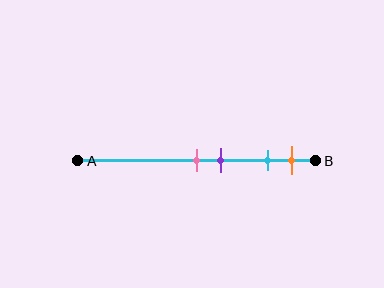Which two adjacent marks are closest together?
The pink and purple marks are the closest adjacent pair.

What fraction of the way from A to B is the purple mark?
The purple mark is approximately 60% (0.6) of the way from A to B.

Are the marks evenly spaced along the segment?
No, the marks are not evenly spaced.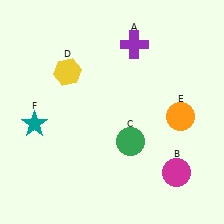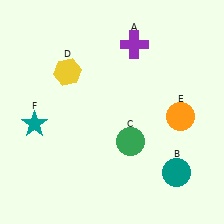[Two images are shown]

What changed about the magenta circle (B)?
In Image 1, B is magenta. In Image 2, it changed to teal.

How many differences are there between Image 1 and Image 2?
There is 1 difference between the two images.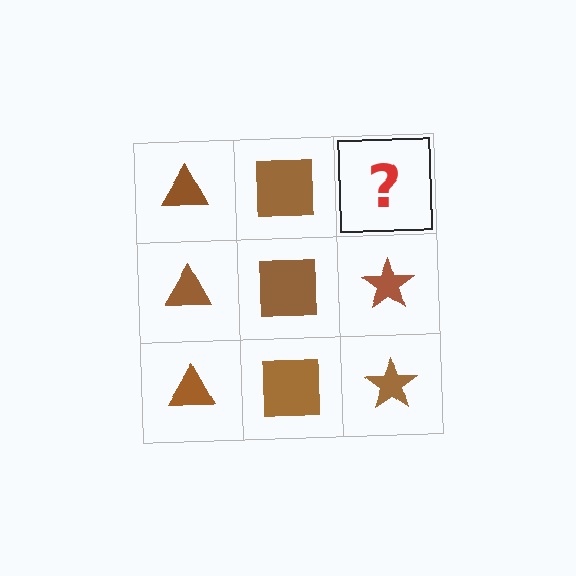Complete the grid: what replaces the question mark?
The question mark should be replaced with a brown star.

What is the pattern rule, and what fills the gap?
The rule is that each column has a consistent shape. The gap should be filled with a brown star.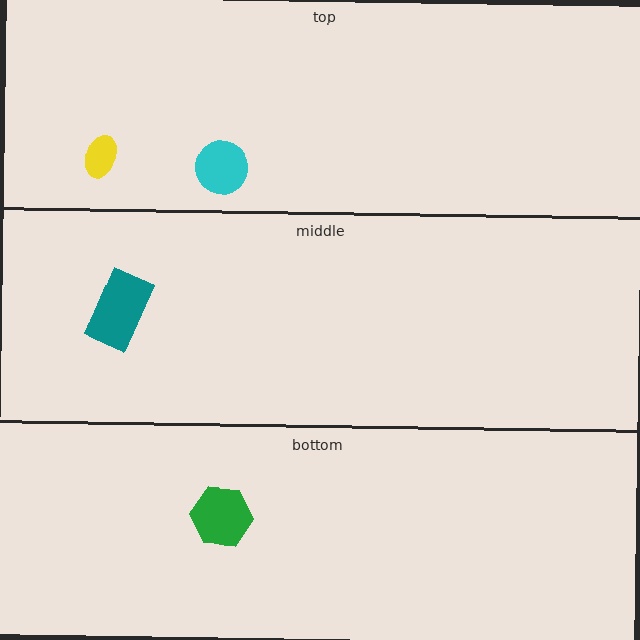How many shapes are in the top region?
2.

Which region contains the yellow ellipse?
The top region.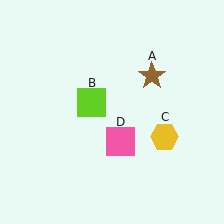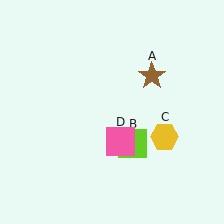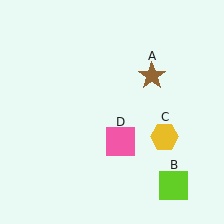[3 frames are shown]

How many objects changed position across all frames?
1 object changed position: lime square (object B).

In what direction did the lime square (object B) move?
The lime square (object B) moved down and to the right.